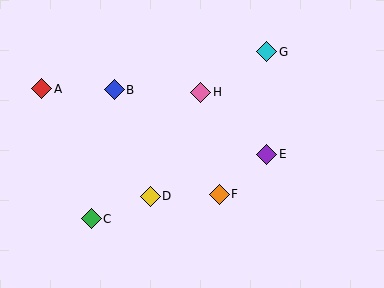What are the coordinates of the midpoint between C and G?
The midpoint between C and G is at (179, 135).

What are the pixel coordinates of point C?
Point C is at (91, 219).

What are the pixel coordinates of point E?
Point E is at (267, 154).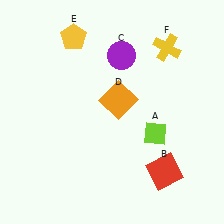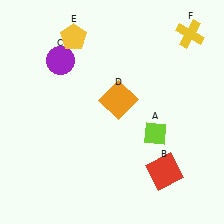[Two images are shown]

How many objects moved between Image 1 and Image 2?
2 objects moved between the two images.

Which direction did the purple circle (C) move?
The purple circle (C) moved left.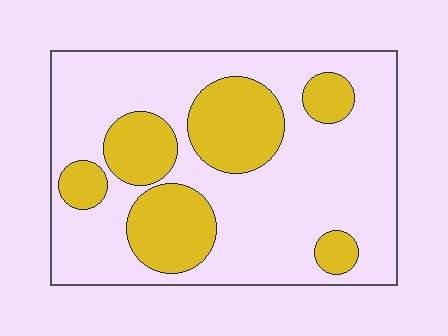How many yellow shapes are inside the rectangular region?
6.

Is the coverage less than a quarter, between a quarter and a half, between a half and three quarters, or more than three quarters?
Between a quarter and a half.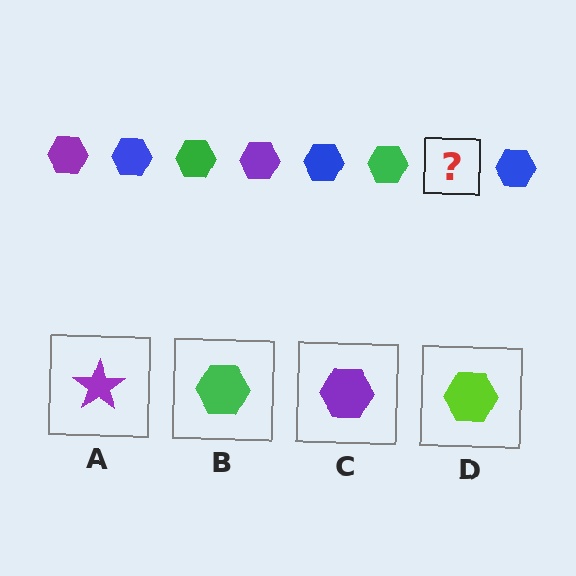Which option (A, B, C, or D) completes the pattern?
C.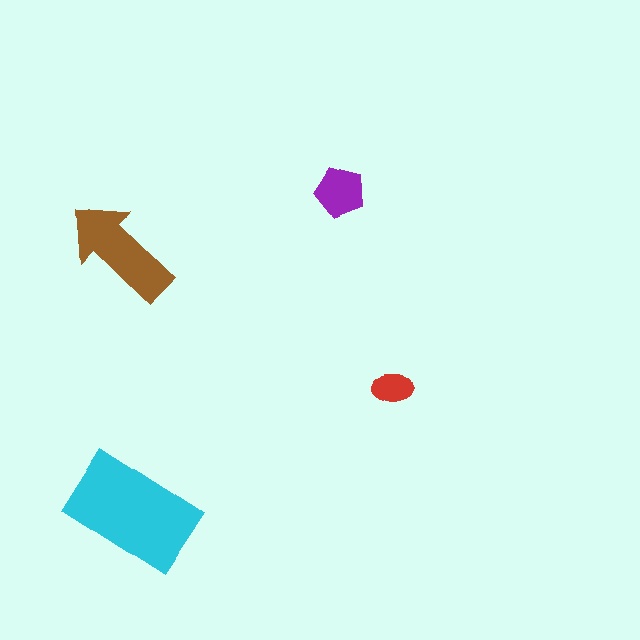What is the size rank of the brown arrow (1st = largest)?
2nd.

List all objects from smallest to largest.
The red ellipse, the purple pentagon, the brown arrow, the cyan rectangle.